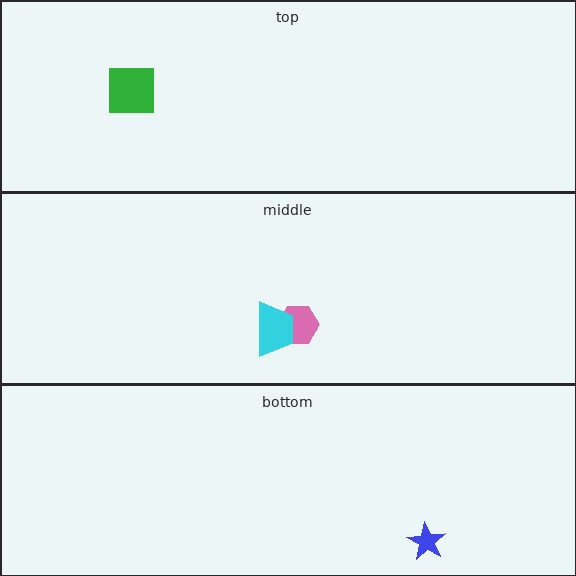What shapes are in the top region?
The green square.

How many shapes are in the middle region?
2.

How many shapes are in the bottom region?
1.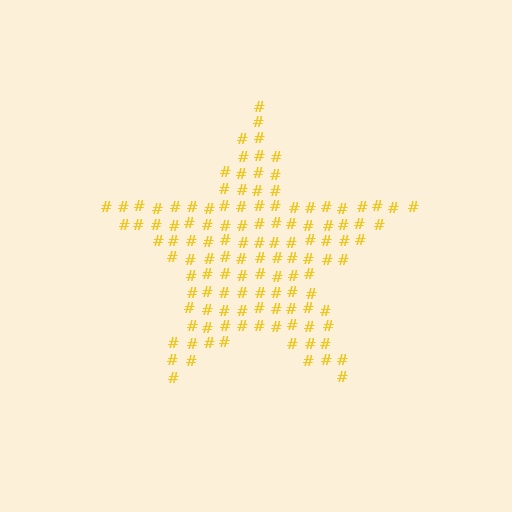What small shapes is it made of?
It is made of small hash symbols.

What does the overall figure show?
The overall figure shows a star.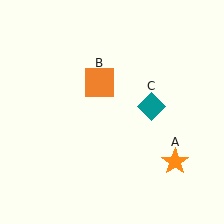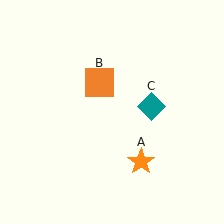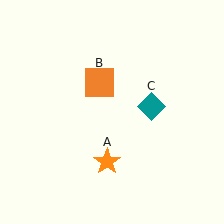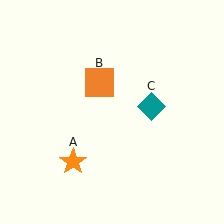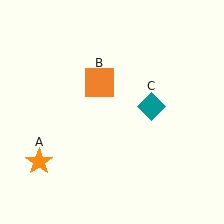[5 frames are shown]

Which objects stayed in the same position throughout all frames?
Orange square (object B) and teal diamond (object C) remained stationary.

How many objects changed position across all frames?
1 object changed position: orange star (object A).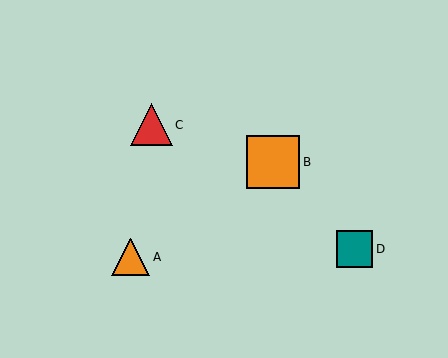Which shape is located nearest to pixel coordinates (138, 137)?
The red triangle (labeled C) at (151, 125) is nearest to that location.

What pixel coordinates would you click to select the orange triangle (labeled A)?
Click at (131, 257) to select the orange triangle A.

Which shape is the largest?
The orange square (labeled B) is the largest.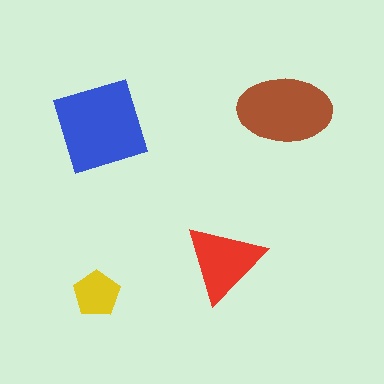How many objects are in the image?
There are 4 objects in the image.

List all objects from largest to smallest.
The blue square, the brown ellipse, the red triangle, the yellow pentagon.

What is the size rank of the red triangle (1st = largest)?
3rd.